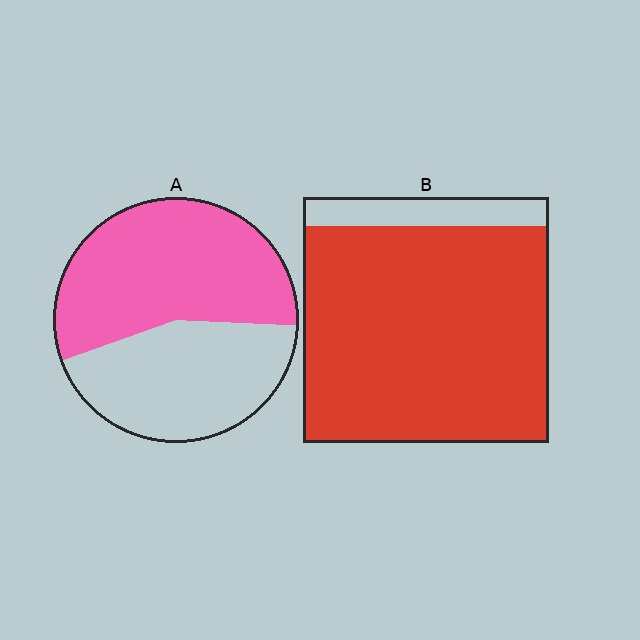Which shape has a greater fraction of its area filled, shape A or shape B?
Shape B.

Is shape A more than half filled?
Yes.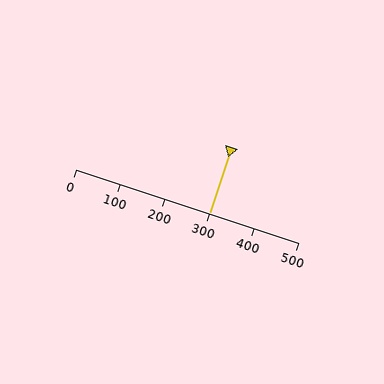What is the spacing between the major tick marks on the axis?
The major ticks are spaced 100 apart.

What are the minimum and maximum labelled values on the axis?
The axis runs from 0 to 500.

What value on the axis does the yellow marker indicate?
The marker indicates approximately 300.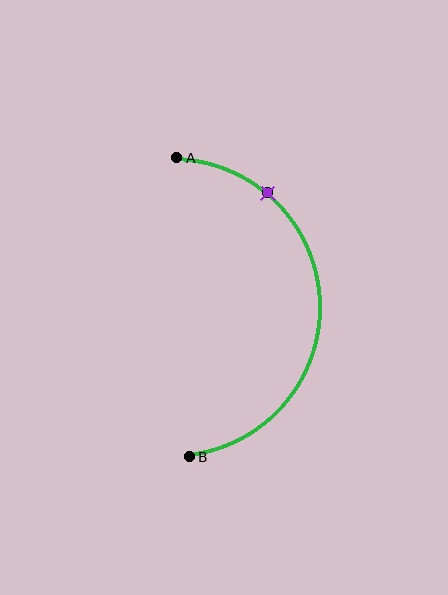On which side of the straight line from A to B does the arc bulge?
The arc bulges to the right of the straight line connecting A and B.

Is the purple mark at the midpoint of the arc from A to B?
No. The purple mark lies on the arc but is closer to endpoint A. The arc midpoint would be at the point on the curve equidistant along the arc from both A and B.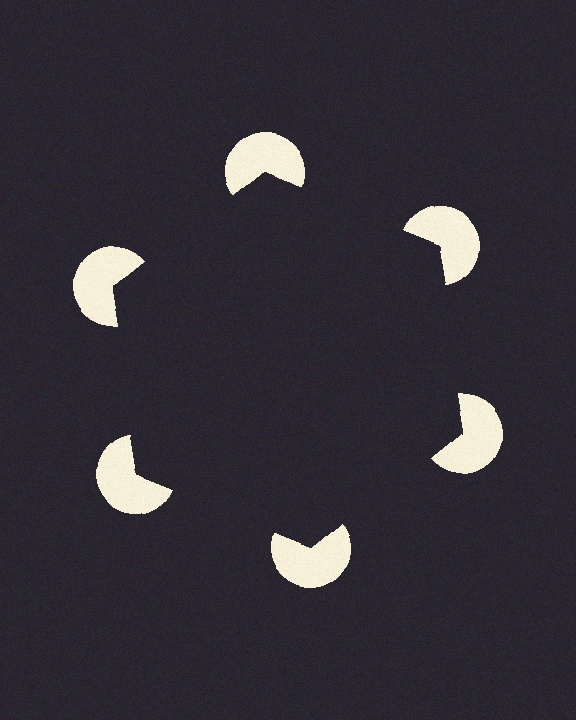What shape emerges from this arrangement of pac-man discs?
An illusory hexagon — its edges are inferred from the aligned wedge cuts in the pac-man discs, not physically drawn.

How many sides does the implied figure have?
6 sides.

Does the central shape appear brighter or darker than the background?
It typically appears slightly darker than the background, even though no actual brightness change is drawn.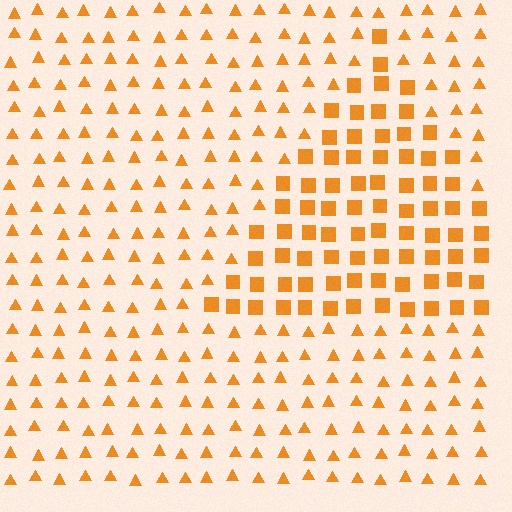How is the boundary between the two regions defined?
The boundary is defined by a change in element shape: squares inside vs. triangles outside. All elements share the same color and spacing.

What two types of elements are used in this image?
The image uses squares inside the triangle region and triangles outside it.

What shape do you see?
I see a triangle.